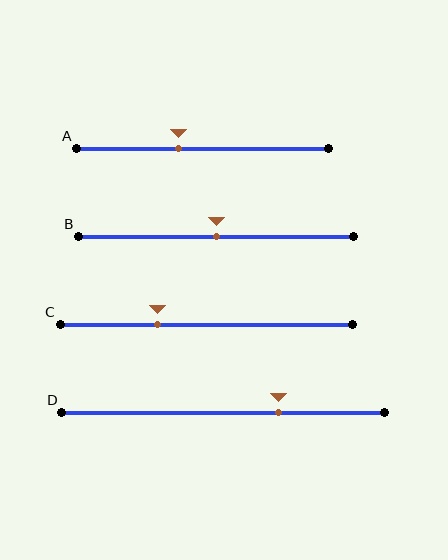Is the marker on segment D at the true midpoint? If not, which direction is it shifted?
No, the marker on segment D is shifted to the right by about 17% of the segment length.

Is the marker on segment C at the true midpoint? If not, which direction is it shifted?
No, the marker on segment C is shifted to the left by about 17% of the segment length.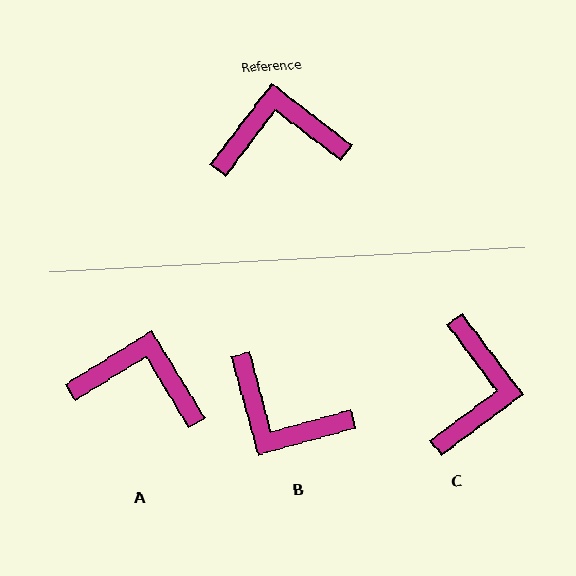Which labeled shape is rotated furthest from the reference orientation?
B, about 143 degrees away.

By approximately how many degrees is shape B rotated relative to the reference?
Approximately 143 degrees counter-clockwise.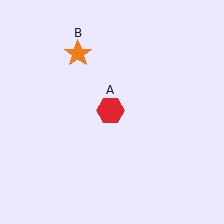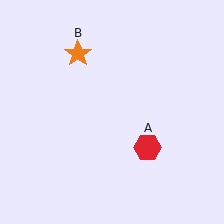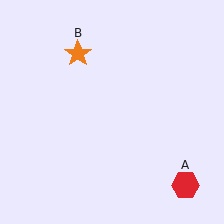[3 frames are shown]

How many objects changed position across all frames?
1 object changed position: red hexagon (object A).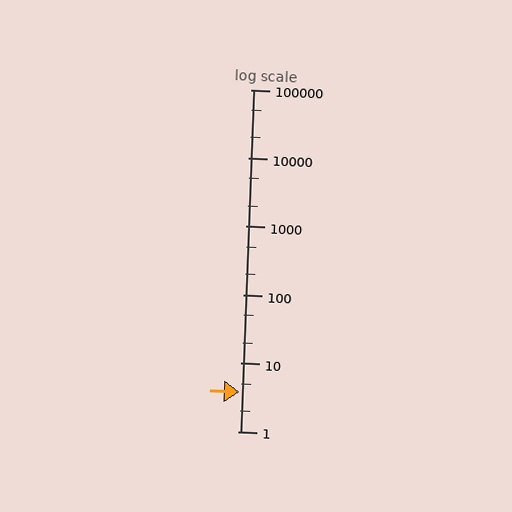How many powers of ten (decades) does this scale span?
The scale spans 5 decades, from 1 to 100000.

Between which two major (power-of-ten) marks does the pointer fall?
The pointer is between 1 and 10.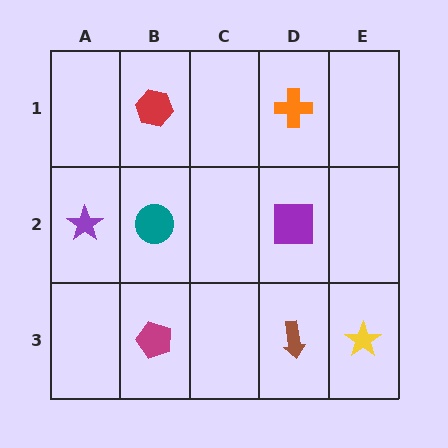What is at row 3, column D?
A brown arrow.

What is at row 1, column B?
A red hexagon.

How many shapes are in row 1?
2 shapes.